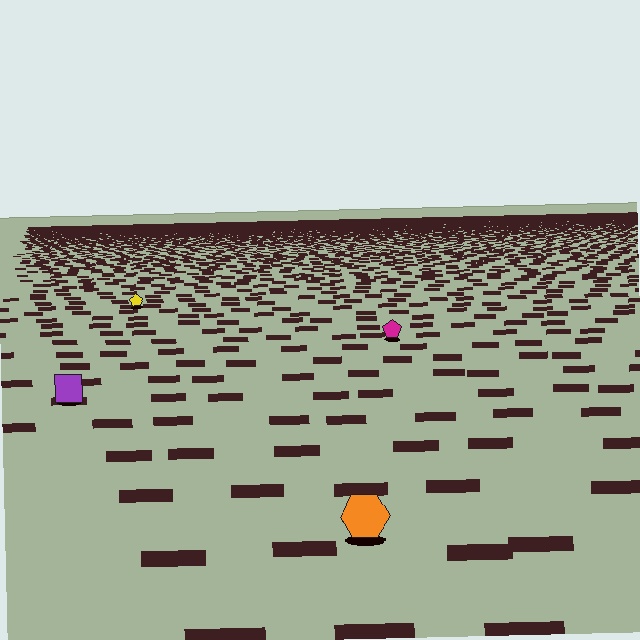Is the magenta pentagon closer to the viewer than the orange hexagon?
No. The orange hexagon is closer — you can tell from the texture gradient: the ground texture is coarser near it.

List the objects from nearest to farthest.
From nearest to farthest: the orange hexagon, the purple square, the magenta pentagon, the yellow pentagon.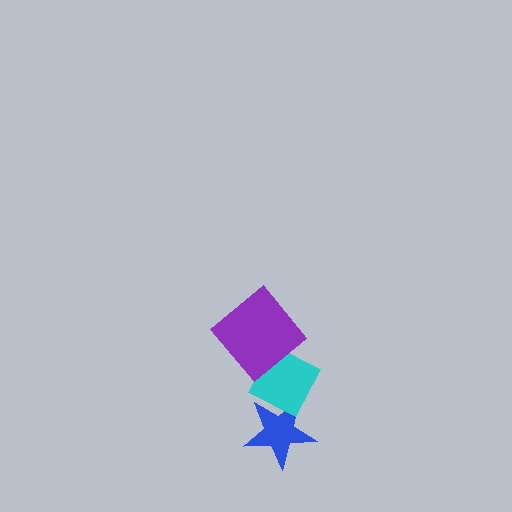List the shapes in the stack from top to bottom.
From top to bottom: the purple diamond, the cyan diamond, the blue star.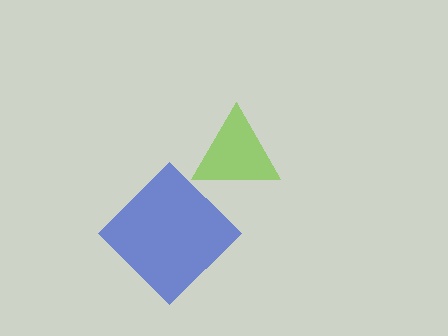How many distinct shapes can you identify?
There are 2 distinct shapes: a blue diamond, a lime triangle.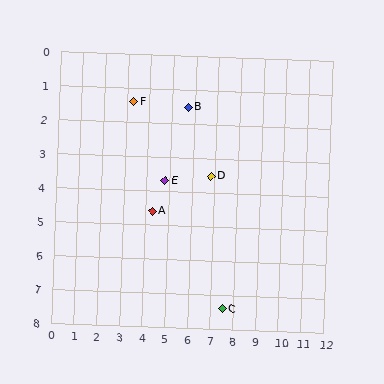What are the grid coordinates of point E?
Point E is at approximately (4.8, 3.7).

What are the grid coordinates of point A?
Point A is at approximately (4.3, 4.6).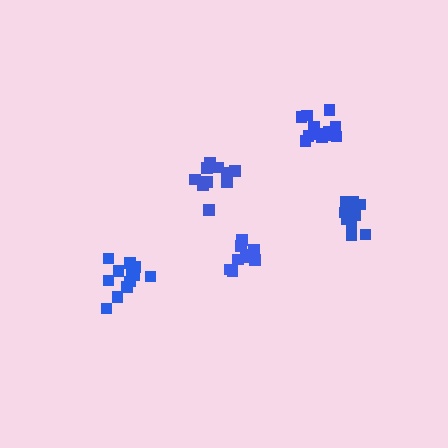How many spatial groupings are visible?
There are 5 spatial groupings.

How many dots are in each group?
Group 1: 9 dots, Group 2: 12 dots, Group 3: 13 dots, Group 4: 14 dots, Group 5: 10 dots (58 total).